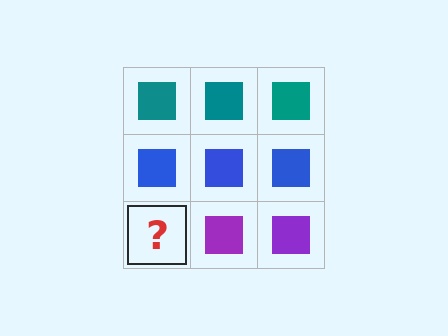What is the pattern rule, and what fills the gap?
The rule is that each row has a consistent color. The gap should be filled with a purple square.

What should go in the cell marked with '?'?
The missing cell should contain a purple square.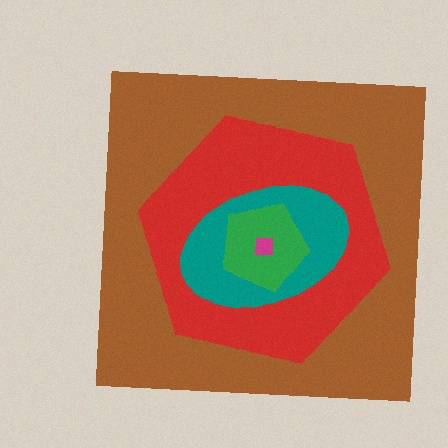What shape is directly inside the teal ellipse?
The green pentagon.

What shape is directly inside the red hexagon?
The teal ellipse.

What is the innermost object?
The magenta square.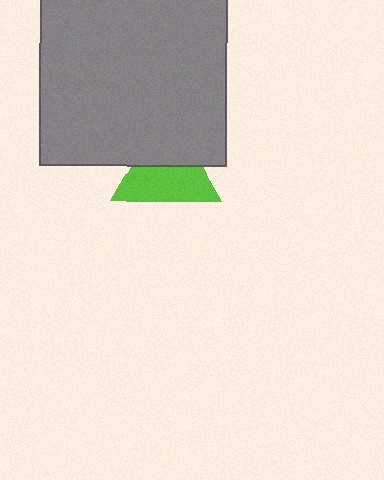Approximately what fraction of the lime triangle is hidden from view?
Roughly 42% of the lime triangle is hidden behind the gray square.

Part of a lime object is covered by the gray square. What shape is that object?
It is a triangle.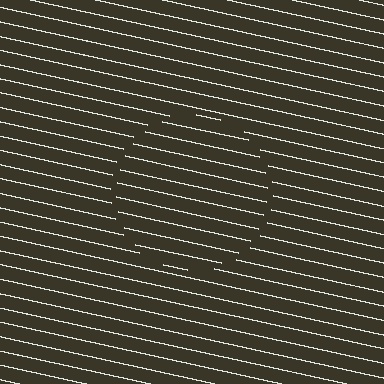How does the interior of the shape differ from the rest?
The interior of the shape contains the same grating, shifted by half a period — the contour is defined by the phase discontinuity where line-ends from the inner and outer gratings abut.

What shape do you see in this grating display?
An illusory circle. The interior of the shape contains the same grating, shifted by half a period — the contour is defined by the phase discontinuity where line-ends from the inner and outer gratings abut.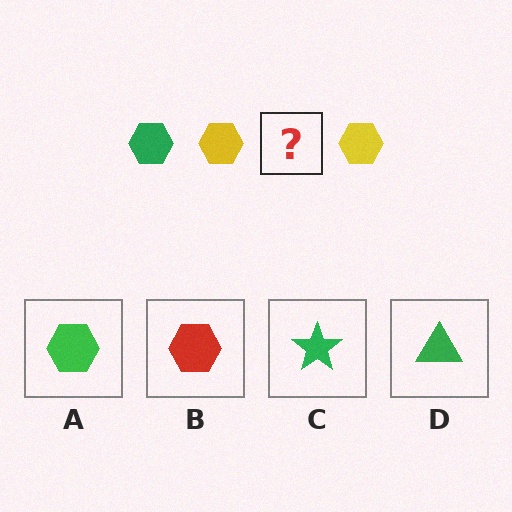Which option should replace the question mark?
Option A.